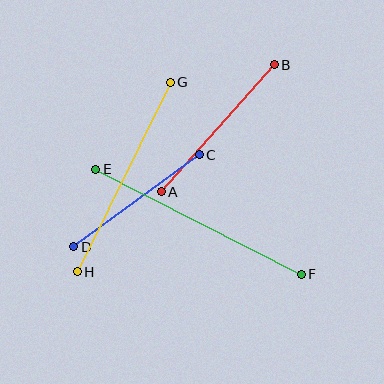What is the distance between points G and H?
The distance is approximately 211 pixels.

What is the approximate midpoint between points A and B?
The midpoint is at approximately (218, 128) pixels.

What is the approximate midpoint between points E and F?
The midpoint is at approximately (199, 222) pixels.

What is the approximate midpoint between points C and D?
The midpoint is at approximately (136, 201) pixels.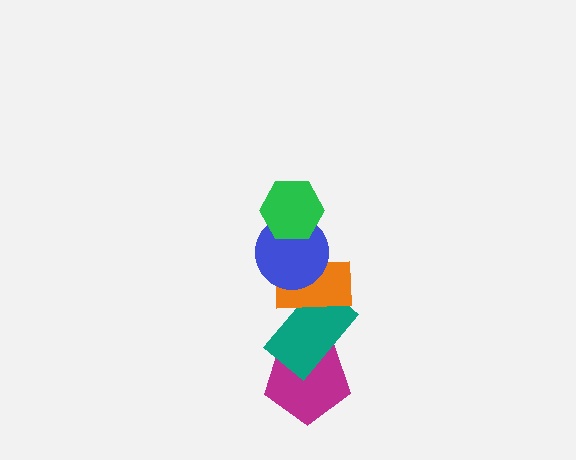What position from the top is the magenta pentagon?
The magenta pentagon is 5th from the top.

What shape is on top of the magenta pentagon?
The teal rectangle is on top of the magenta pentagon.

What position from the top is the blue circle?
The blue circle is 2nd from the top.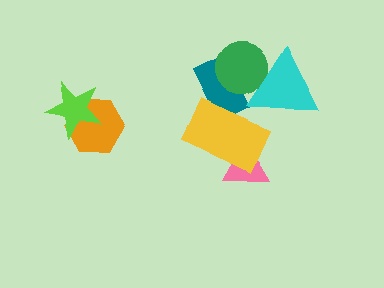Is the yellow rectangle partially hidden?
No, no other shape covers it.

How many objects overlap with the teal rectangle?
3 objects overlap with the teal rectangle.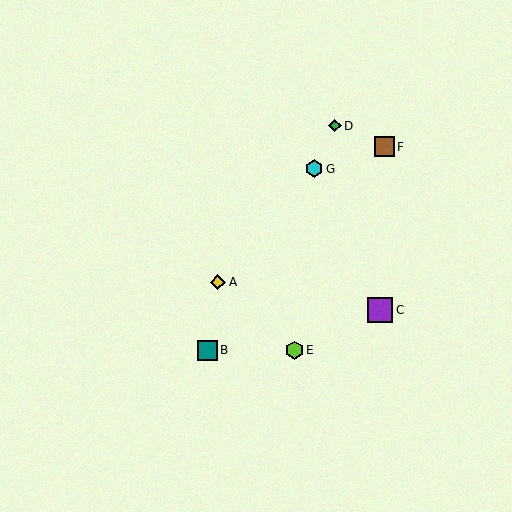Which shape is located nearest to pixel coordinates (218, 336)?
The teal square (labeled B) at (208, 350) is nearest to that location.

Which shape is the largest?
The purple square (labeled C) is the largest.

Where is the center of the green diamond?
The center of the green diamond is at (335, 126).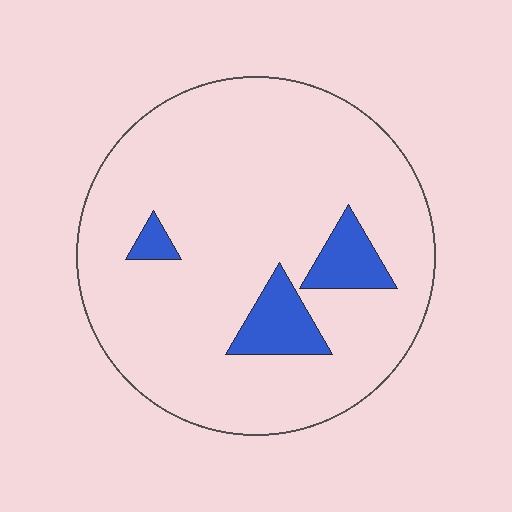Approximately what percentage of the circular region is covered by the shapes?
Approximately 10%.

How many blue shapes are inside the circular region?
3.